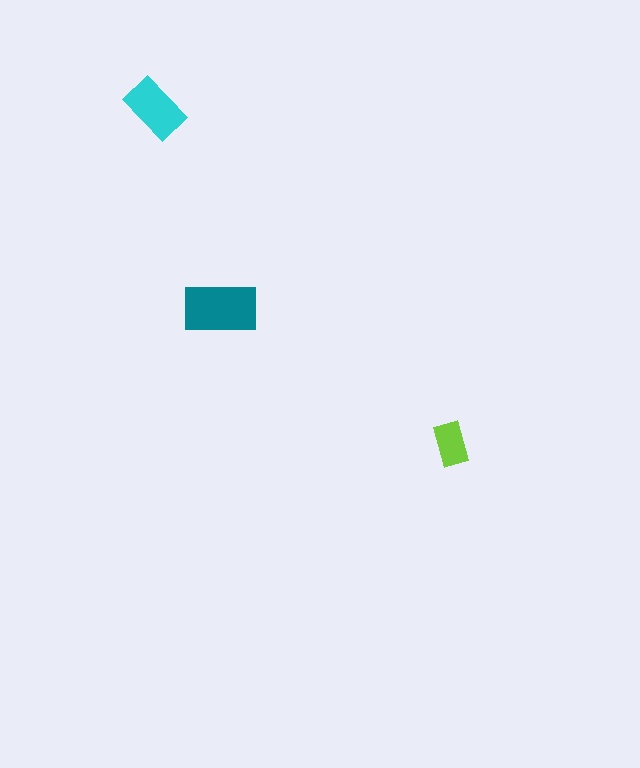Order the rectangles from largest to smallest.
the teal one, the cyan one, the lime one.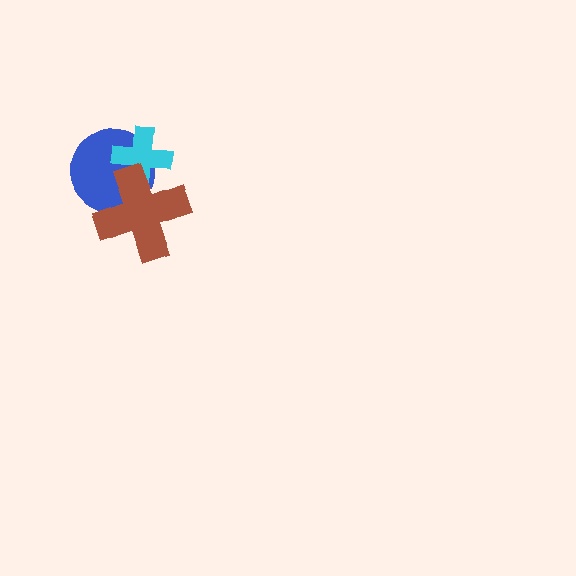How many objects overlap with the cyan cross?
2 objects overlap with the cyan cross.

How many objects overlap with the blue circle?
2 objects overlap with the blue circle.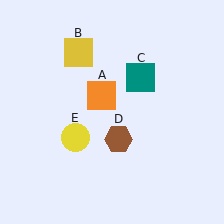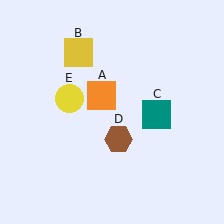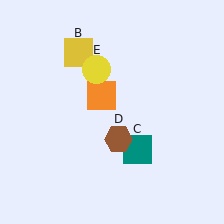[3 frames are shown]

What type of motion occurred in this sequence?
The teal square (object C), yellow circle (object E) rotated clockwise around the center of the scene.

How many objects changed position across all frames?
2 objects changed position: teal square (object C), yellow circle (object E).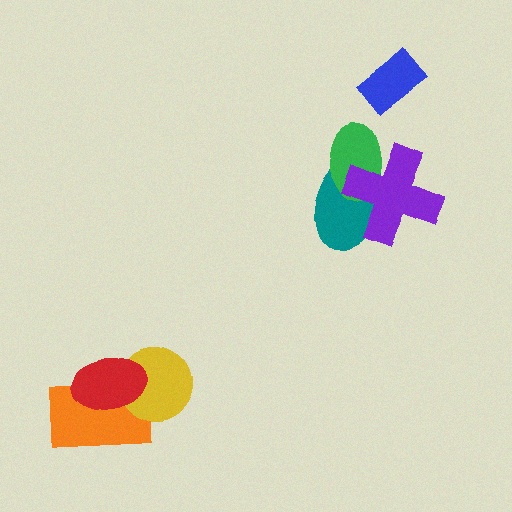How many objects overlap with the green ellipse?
2 objects overlap with the green ellipse.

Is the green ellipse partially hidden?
Yes, it is partially covered by another shape.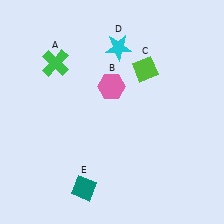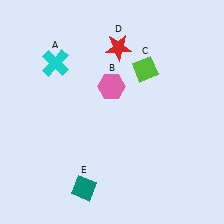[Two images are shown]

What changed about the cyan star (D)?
In Image 1, D is cyan. In Image 2, it changed to red.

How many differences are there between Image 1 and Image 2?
There are 2 differences between the two images.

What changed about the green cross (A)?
In Image 1, A is green. In Image 2, it changed to cyan.